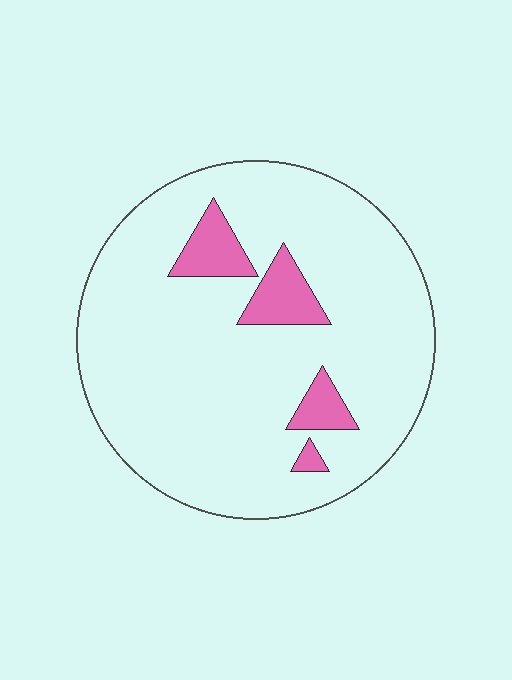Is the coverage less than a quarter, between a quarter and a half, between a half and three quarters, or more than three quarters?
Less than a quarter.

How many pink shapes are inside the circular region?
4.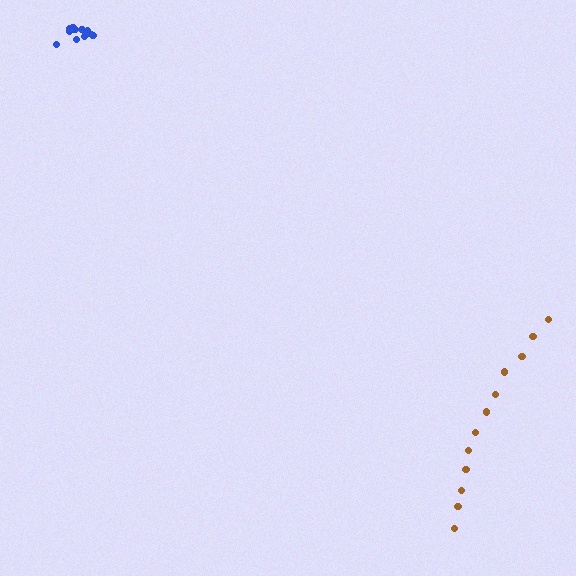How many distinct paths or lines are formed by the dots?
There are 2 distinct paths.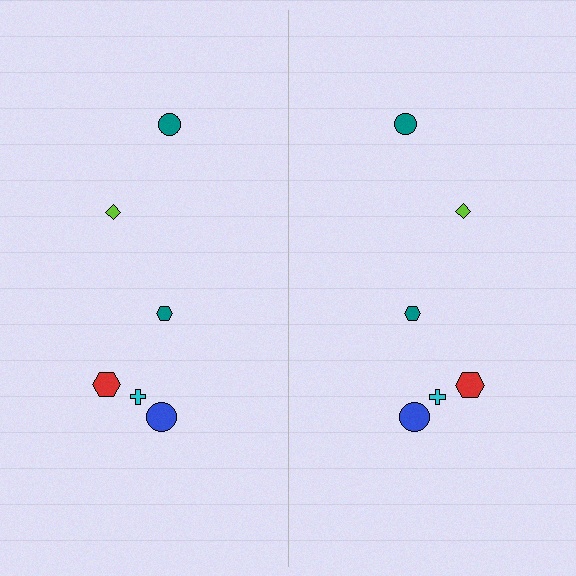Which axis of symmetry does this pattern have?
The pattern has a vertical axis of symmetry running through the center of the image.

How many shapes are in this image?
There are 12 shapes in this image.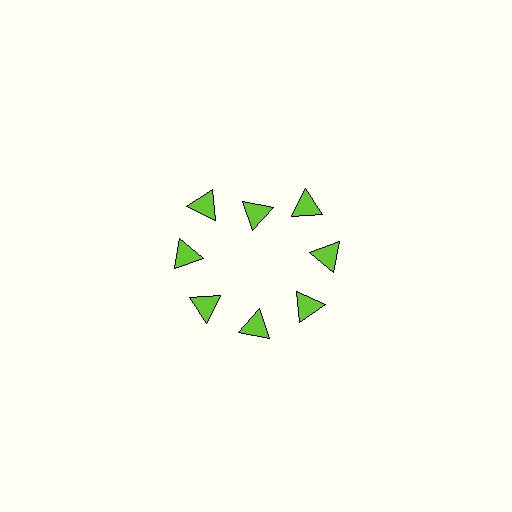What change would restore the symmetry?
The symmetry would be restored by moving it outward, back onto the ring so that all 8 triangles sit at equal angles and equal distance from the center.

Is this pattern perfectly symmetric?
No. The 8 lime triangles are arranged in a ring, but one element near the 12 o'clock position is pulled inward toward the center, breaking the 8-fold rotational symmetry.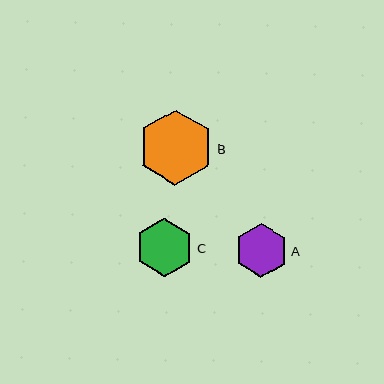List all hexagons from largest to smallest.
From largest to smallest: B, C, A.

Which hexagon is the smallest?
Hexagon A is the smallest with a size of approximately 54 pixels.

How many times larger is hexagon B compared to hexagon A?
Hexagon B is approximately 1.4 times the size of hexagon A.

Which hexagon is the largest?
Hexagon B is the largest with a size of approximately 75 pixels.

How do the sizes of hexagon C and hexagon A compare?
Hexagon C and hexagon A are approximately the same size.